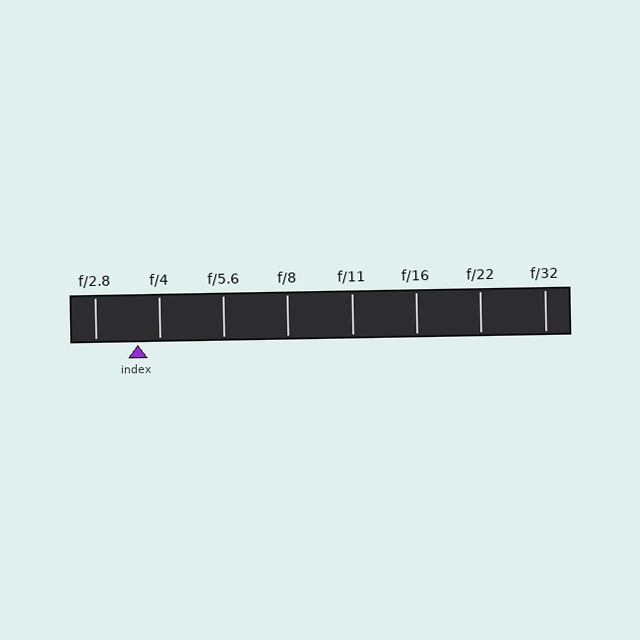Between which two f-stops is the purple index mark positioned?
The index mark is between f/2.8 and f/4.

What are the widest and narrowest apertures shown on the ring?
The widest aperture shown is f/2.8 and the narrowest is f/32.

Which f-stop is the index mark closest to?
The index mark is closest to f/4.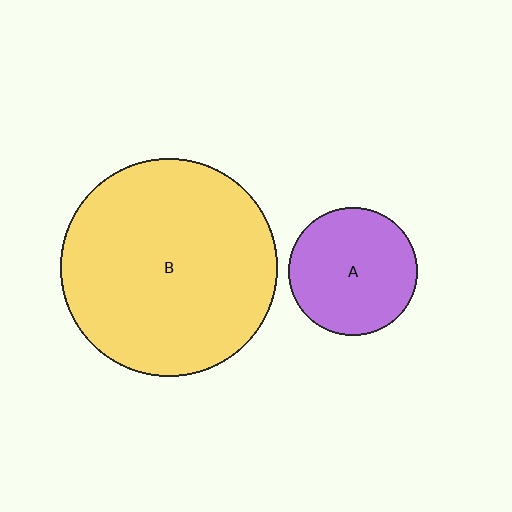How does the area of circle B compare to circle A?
Approximately 2.9 times.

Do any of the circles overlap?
No, none of the circles overlap.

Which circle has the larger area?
Circle B (yellow).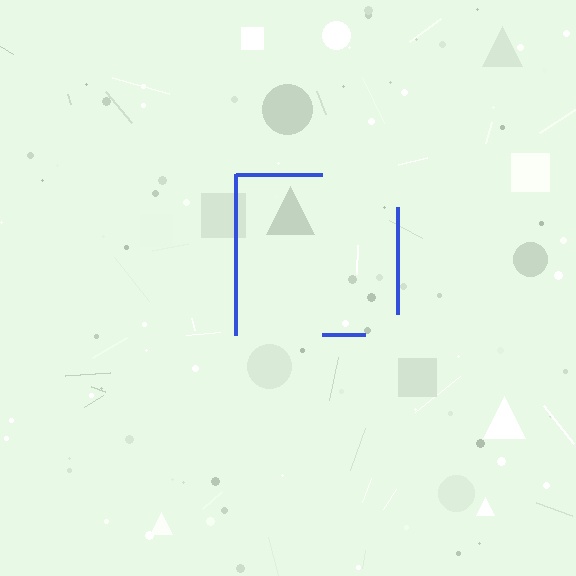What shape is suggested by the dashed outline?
The dashed outline suggests a square.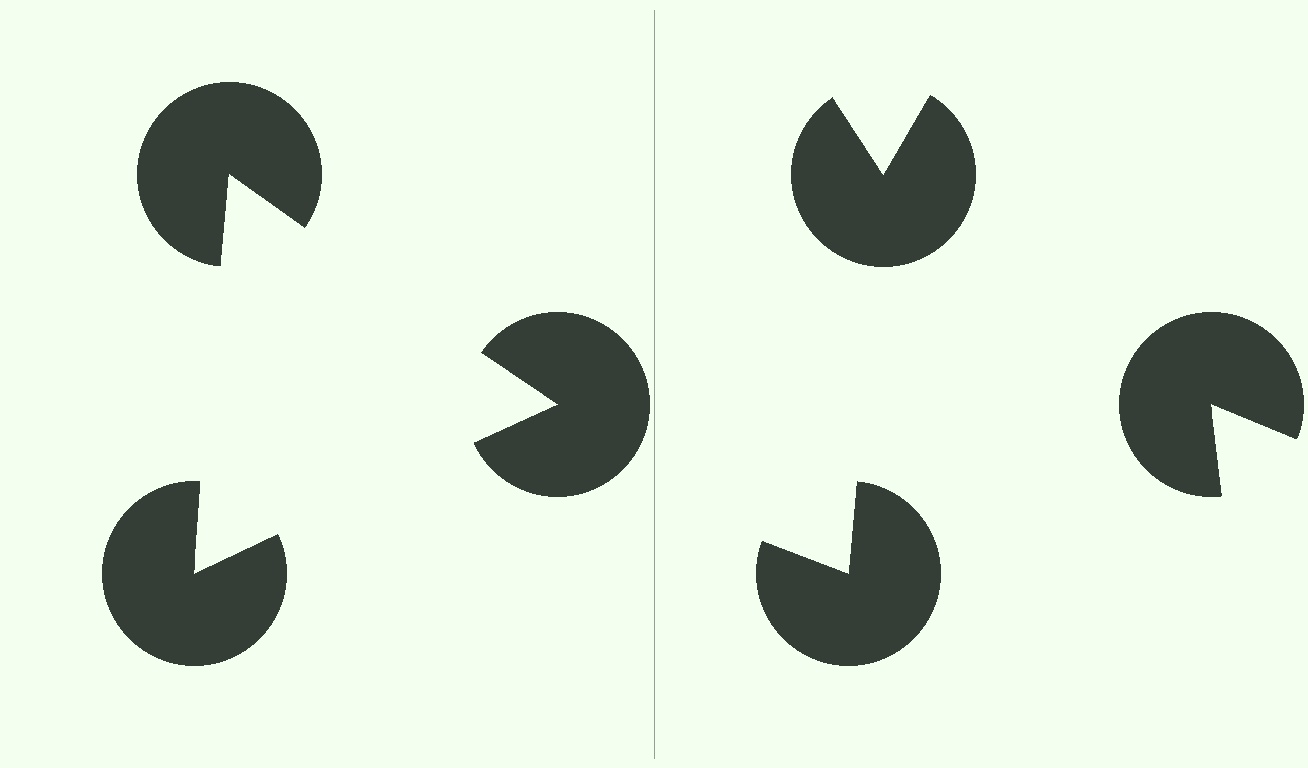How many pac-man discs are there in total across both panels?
6 — 3 on each side.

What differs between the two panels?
The pac-man discs are positioned identically on both sides; only the wedge orientations differ. On the left they align to a triangle; on the right they are misaligned.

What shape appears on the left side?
An illusory triangle.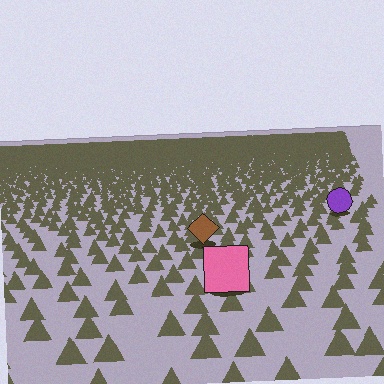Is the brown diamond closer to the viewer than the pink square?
No. The pink square is closer — you can tell from the texture gradient: the ground texture is coarser near it.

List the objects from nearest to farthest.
From nearest to farthest: the pink square, the brown diamond, the purple circle.